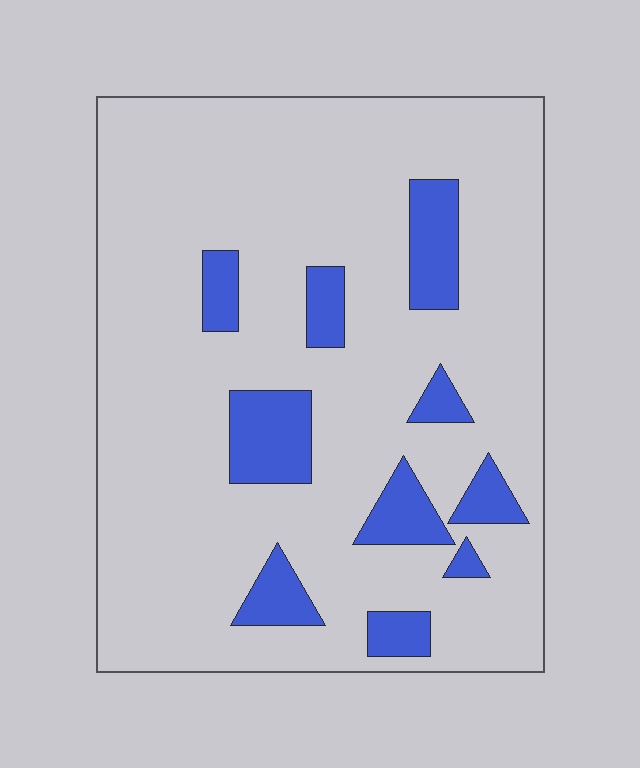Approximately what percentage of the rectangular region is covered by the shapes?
Approximately 15%.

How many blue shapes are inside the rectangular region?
10.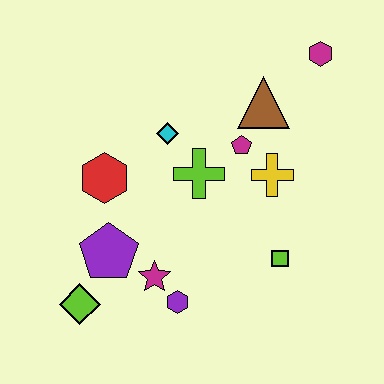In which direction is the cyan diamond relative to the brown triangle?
The cyan diamond is to the left of the brown triangle.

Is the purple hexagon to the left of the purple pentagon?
No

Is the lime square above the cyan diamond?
No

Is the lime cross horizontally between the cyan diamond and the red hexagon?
No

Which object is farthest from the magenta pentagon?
The lime diamond is farthest from the magenta pentagon.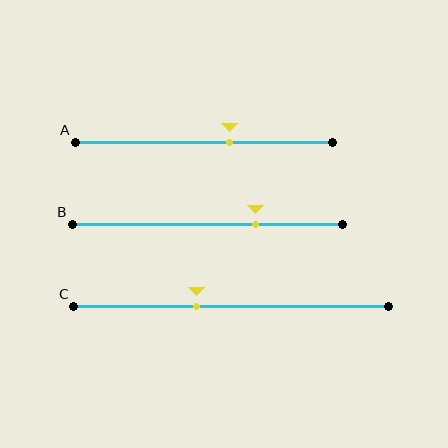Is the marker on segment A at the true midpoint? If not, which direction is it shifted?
No, the marker on segment A is shifted to the right by about 10% of the segment length.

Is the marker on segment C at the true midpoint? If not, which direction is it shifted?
No, the marker on segment C is shifted to the left by about 11% of the segment length.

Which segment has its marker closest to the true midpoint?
Segment A has its marker closest to the true midpoint.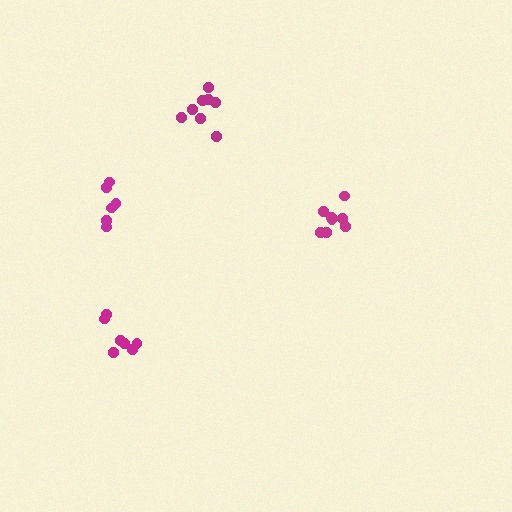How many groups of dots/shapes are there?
There are 4 groups.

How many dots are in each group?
Group 1: 7 dots, Group 2: 8 dots, Group 3: 6 dots, Group 4: 8 dots (29 total).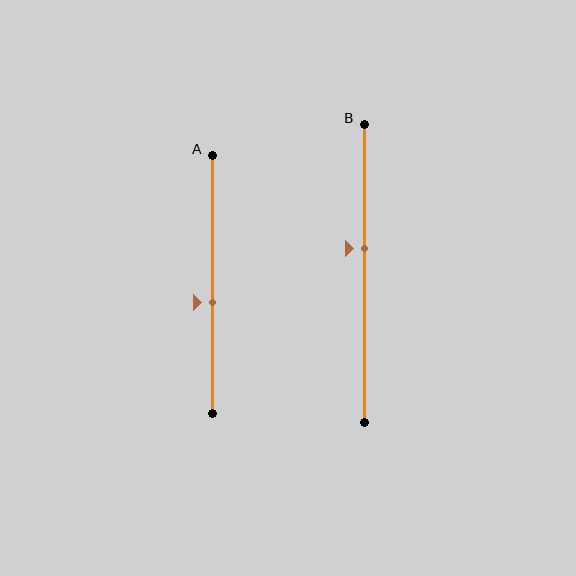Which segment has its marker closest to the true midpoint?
Segment A has its marker closest to the true midpoint.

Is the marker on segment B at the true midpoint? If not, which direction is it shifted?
No, the marker on segment B is shifted upward by about 9% of the segment length.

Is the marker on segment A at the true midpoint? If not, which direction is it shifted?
No, the marker on segment A is shifted downward by about 7% of the segment length.